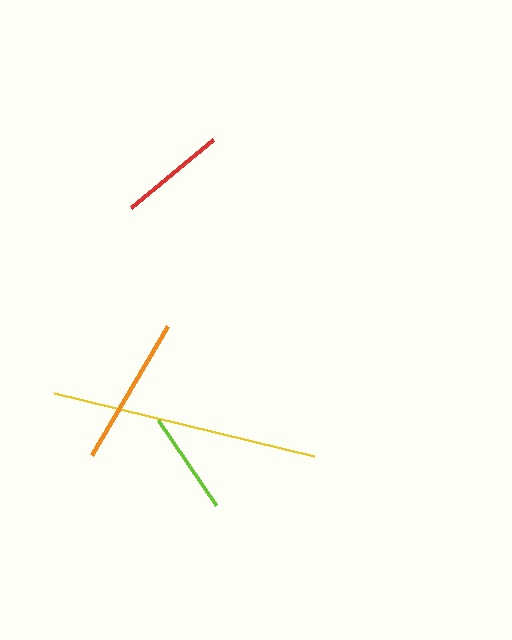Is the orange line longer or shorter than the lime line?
The orange line is longer than the lime line.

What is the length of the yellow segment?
The yellow segment is approximately 268 pixels long.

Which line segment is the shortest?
The lime line is the shortest at approximately 103 pixels.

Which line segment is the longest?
The yellow line is the longest at approximately 268 pixels.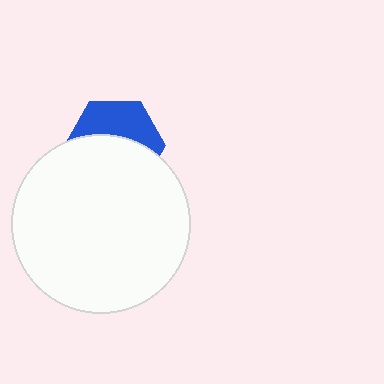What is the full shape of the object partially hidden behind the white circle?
The partially hidden object is a blue hexagon.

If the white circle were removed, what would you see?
You would see the complete blue hexagon.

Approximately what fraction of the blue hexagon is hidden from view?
Roughly 58% of the blue hexagon is hidden behind the white circle.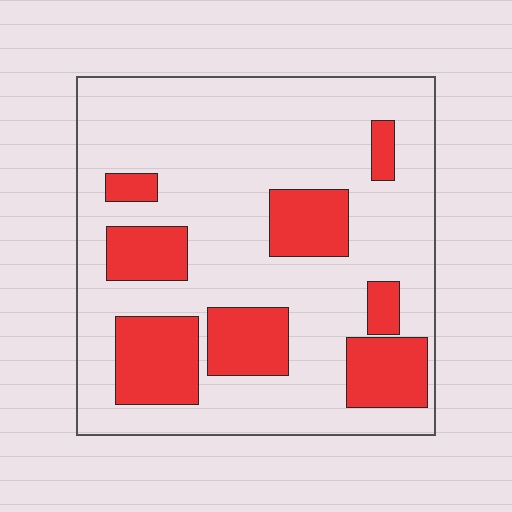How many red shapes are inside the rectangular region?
8.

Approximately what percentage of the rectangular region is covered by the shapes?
Approximately 25%.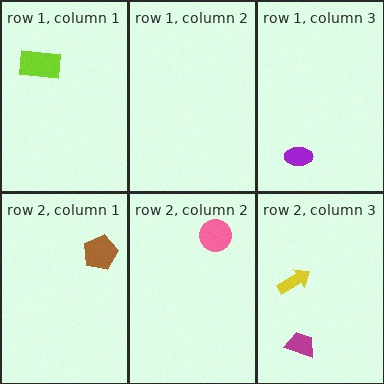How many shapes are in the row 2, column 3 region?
2.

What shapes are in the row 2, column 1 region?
The brown pentagon.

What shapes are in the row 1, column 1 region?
The lime rectangle.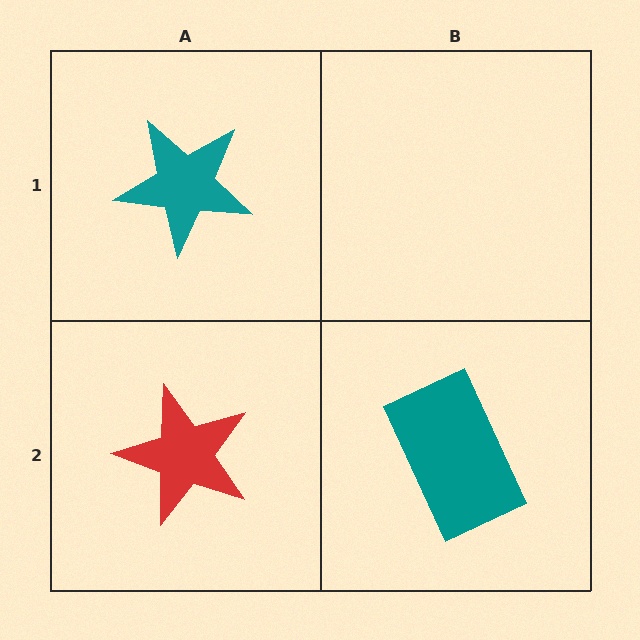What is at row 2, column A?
A red star.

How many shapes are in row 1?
1 shape.